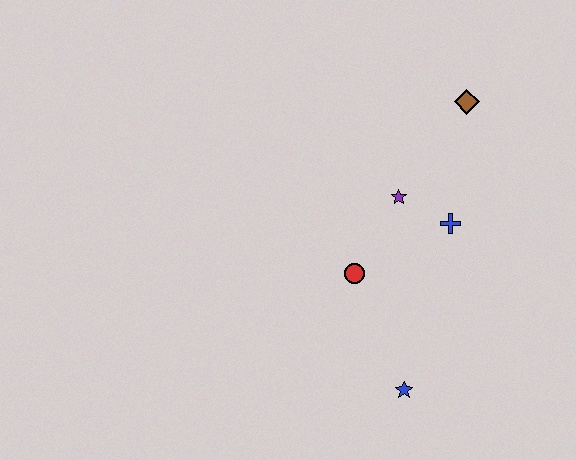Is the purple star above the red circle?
Yes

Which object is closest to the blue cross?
The purple star is closest to the blue cross.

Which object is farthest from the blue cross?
The blue star is farthest from the blue cross.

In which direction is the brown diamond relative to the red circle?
The brown diamond is above the red circle.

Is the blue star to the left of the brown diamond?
Yes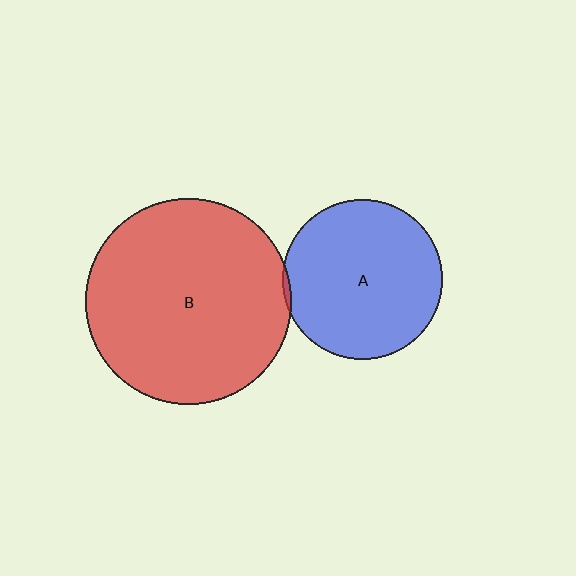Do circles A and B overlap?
Yes.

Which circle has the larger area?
Circle B (red).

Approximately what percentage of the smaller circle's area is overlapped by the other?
Approximately 5%.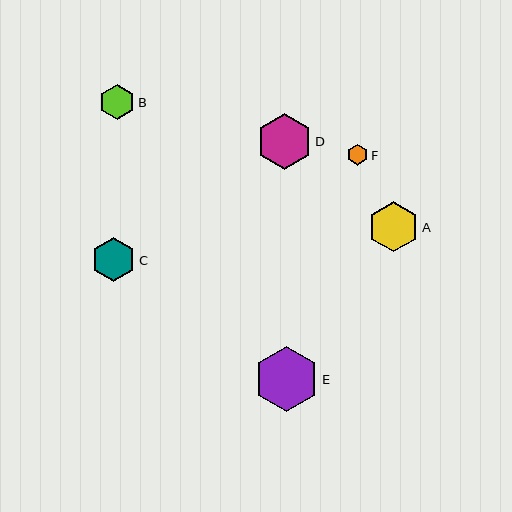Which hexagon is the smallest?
Hexagon F is the smallest with a size of approximately 21 pixels.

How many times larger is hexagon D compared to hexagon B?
Hexagon D is approximately 1.6 times the size of hexagon B.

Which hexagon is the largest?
Hexagon E is the largest with a size of approximately 65 pixels.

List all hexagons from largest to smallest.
From largest to smallest: E, D, A, C, B, F.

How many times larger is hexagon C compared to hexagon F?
Hexagon C is approximately 2.1 times the size of hexagon F.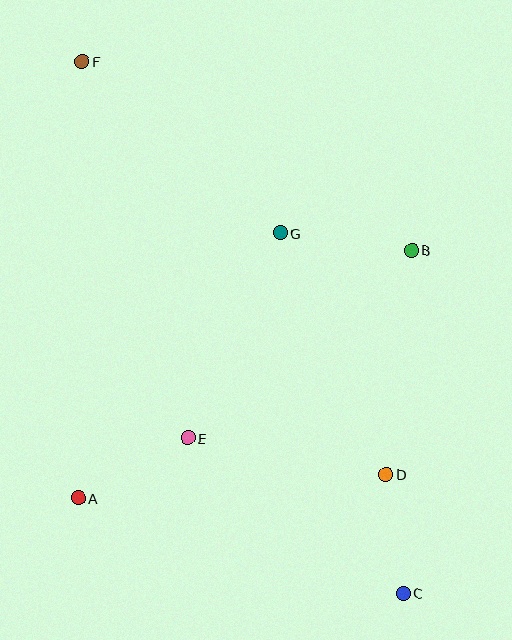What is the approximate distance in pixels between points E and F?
The distance between E and F is approximately 391 pixels.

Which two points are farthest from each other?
Points C and F are farthest from each other.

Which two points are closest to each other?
Points C and D are closest to each other.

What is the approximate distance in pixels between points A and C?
The distance between A and C is approximately 339 pixels.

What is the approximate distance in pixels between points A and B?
The distance between A and B is approximately 415 pixels.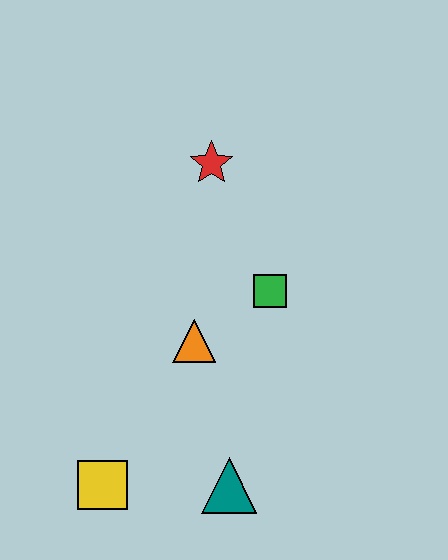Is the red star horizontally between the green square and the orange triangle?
Yes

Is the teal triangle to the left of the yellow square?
No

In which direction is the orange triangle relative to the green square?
The orange triangle is to the left of the green square.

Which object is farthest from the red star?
The yellow square is farthest from the red star.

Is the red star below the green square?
No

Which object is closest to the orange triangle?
The green square is closest to the orange triangle.